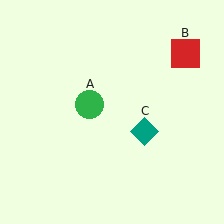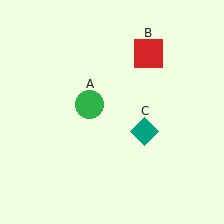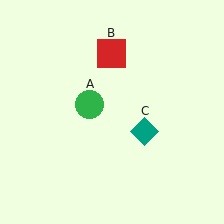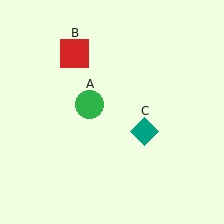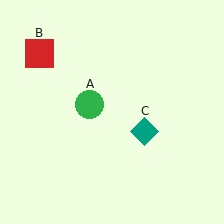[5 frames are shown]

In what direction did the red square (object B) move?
The red square (object B) moved left.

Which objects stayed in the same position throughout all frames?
Green circle (object A) and teal diamond (object C) remained stationary.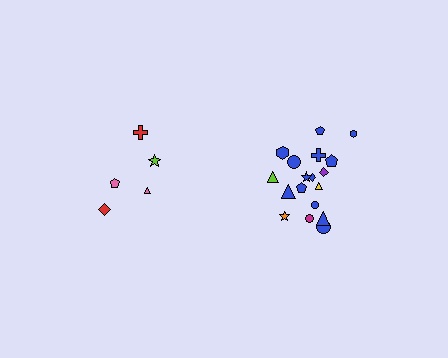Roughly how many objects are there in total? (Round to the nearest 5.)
Roughly 25 objects in total.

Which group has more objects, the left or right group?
The right group.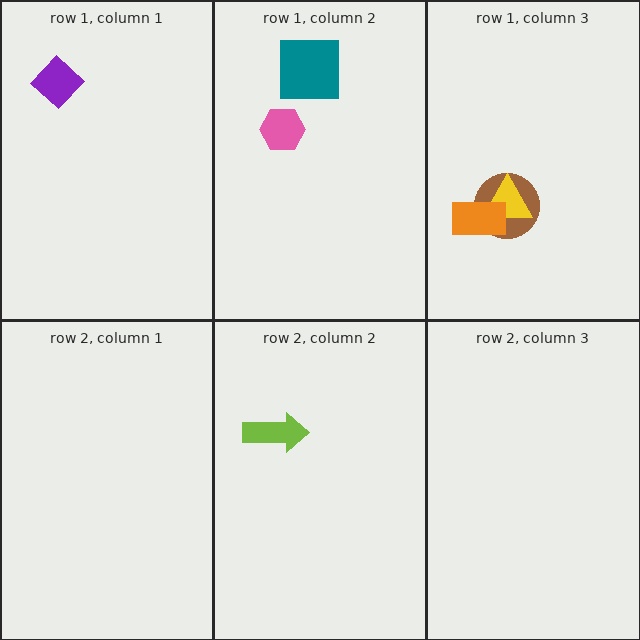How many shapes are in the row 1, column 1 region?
1.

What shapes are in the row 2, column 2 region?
The lime arrow.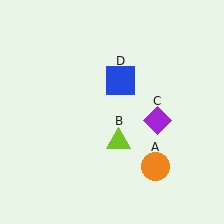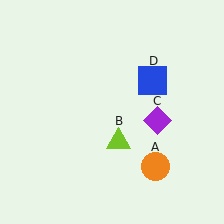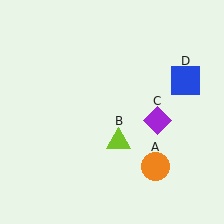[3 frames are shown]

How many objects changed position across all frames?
1 object changed position: blue square (object D).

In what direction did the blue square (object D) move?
The blue square (object D) moved right.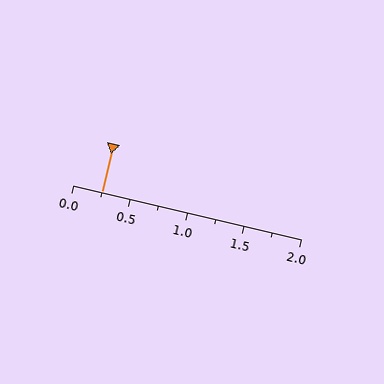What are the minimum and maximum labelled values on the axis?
The axis runs from 0.0 to 2.0.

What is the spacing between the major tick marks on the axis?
The major ticks are spaced 0.5 apart.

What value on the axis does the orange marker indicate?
The marker indicates approximately 0.25.